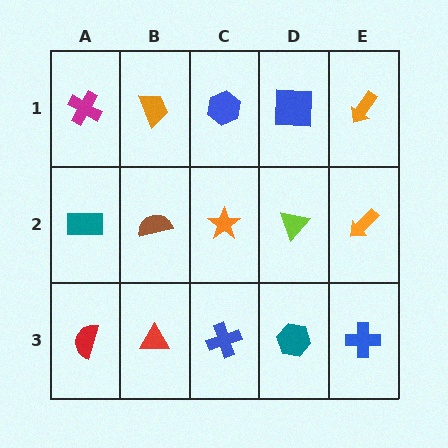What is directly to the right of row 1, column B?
A blue hexagon.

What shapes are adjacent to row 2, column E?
An orange arrow (row 1, column E), a blue cross (row 3, column E), a lime triangle (row 2, column D).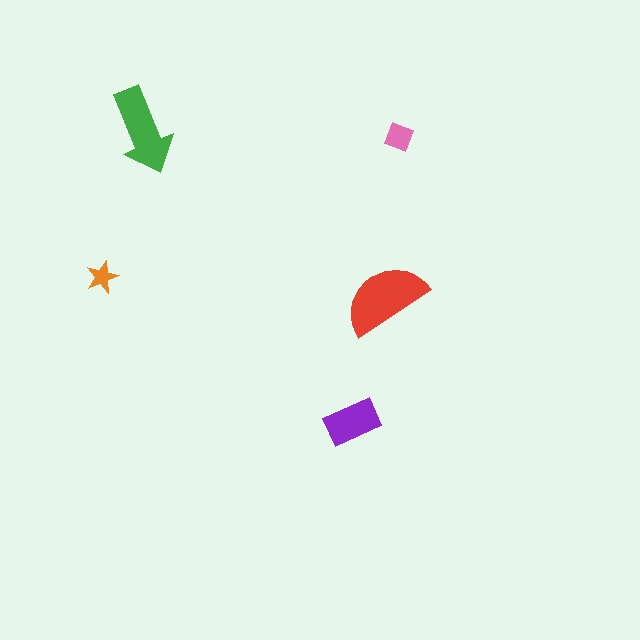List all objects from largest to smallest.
The red semicircle, the green arrow, the purple rectangle, the pink diamond, the orange star.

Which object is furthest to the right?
The pink diamond is rightmost.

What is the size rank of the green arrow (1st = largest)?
2nd.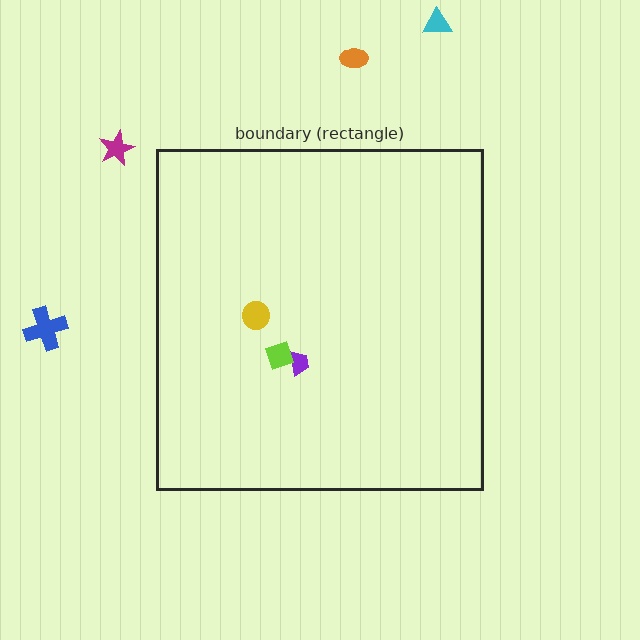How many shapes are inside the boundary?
3 inside, 4 outside.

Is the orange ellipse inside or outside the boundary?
Outside.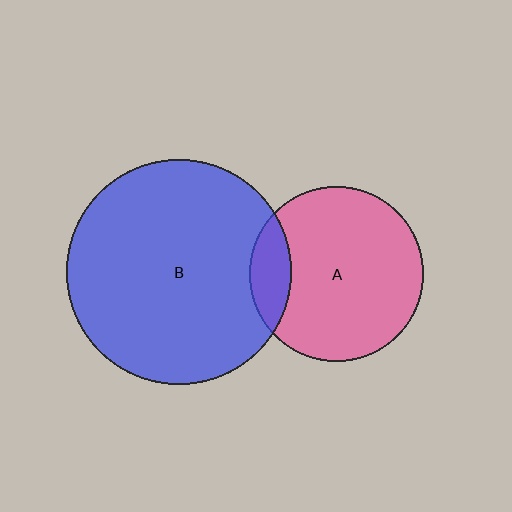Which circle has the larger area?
Circle B (blue).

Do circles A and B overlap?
Yes.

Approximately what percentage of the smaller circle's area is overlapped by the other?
Approximately 15%.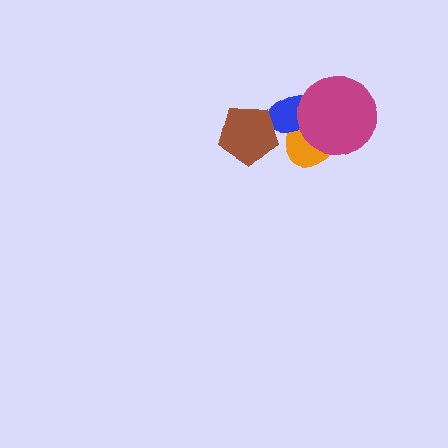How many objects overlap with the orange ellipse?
2 objects overlap with the orange ellipse.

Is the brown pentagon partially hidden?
No, no other shape covers it.